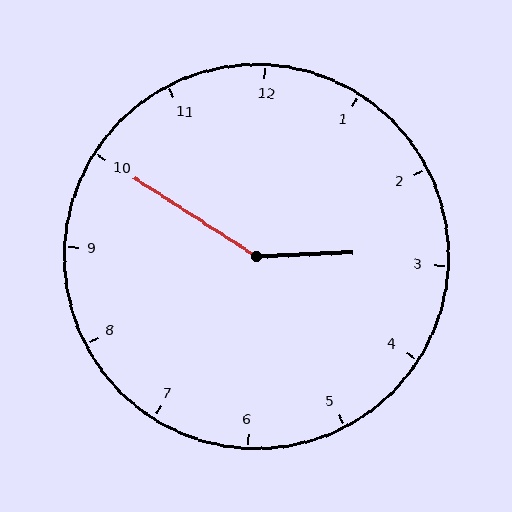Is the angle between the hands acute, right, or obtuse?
It is obtuse.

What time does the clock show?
2:50.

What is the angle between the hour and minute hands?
Approximately 145 degrees.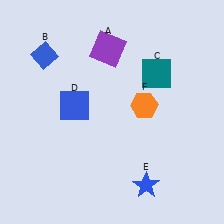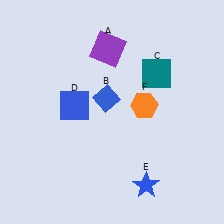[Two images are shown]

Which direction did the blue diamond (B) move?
The blue diamond (B) moved right.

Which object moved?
The blue diamond (B) moved right.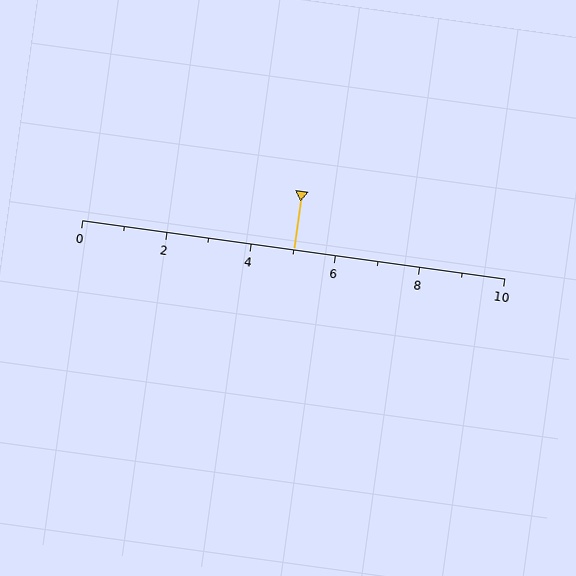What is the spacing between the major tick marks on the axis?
The major ticks are spaced 2 apart.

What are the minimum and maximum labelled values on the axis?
The axis runs from 0 to 10.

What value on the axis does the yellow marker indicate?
The marker indicates approximately 5.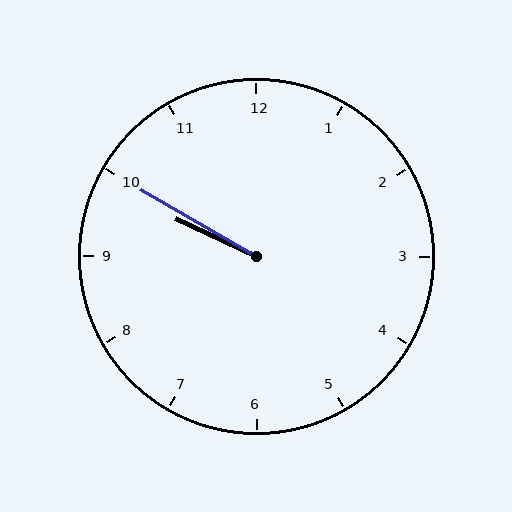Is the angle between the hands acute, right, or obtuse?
It is acute.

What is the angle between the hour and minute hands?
Approximately 5 degrees.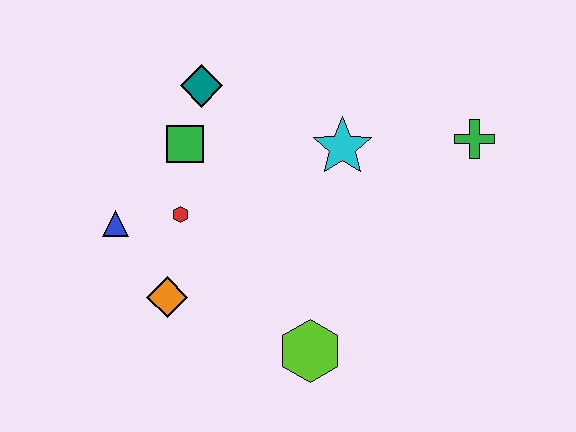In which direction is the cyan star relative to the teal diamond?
The cyan star is to the right of the teal diamond.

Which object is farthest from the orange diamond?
The green cross is farthest from the orange diamond.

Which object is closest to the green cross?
The cyan star is closest to the green cross.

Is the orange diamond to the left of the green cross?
Yes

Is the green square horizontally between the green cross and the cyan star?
No